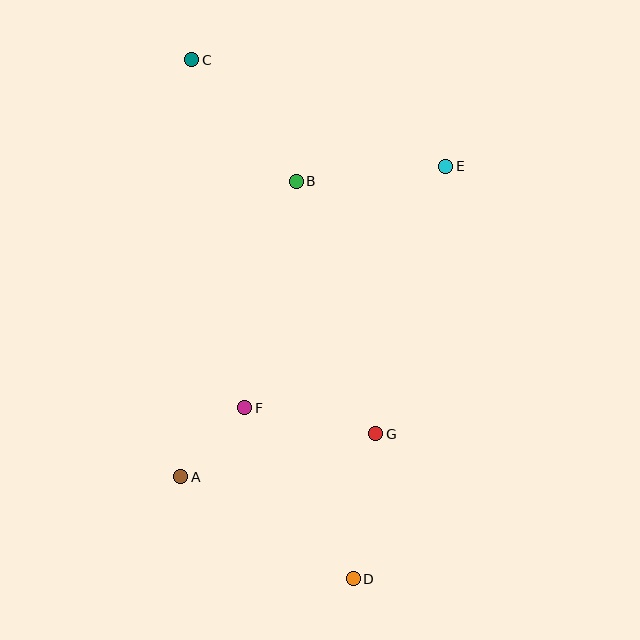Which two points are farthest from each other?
Points C and D are farthest from each other.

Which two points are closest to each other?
Points A and F are closest to each other.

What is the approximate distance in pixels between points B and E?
The distance between B and E is approximately 150 pixels.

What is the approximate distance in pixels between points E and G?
The distance between E and G is approximately 277 pixels.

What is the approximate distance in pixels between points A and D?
The distance between A and D is approximately 200 pixels.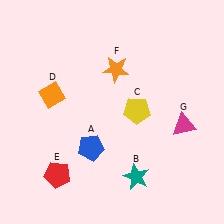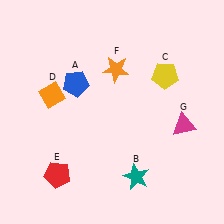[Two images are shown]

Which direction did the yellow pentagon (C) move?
The yellow pentagon (C) moved up.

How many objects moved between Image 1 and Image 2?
2 objects moved between the two images.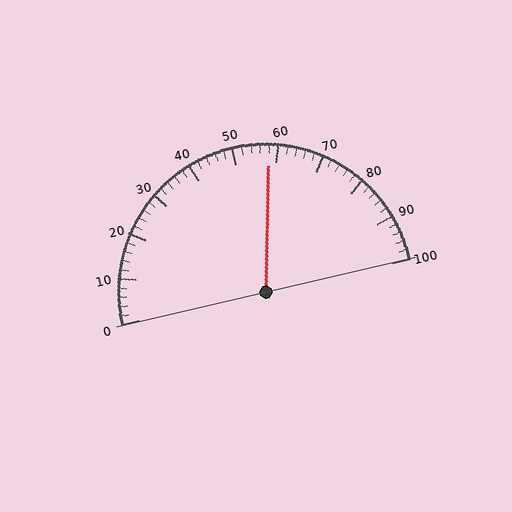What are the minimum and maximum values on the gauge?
The gauge ranges from 0 to 100.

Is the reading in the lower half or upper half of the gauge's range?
The reading is in the upper half of the range (0 to 100).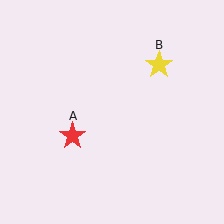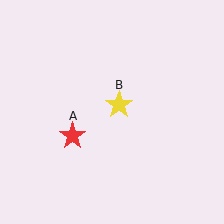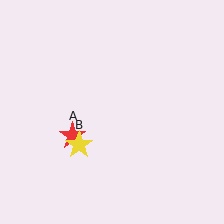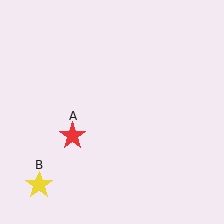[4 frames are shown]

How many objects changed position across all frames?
1 object changed position: yellow star (object B).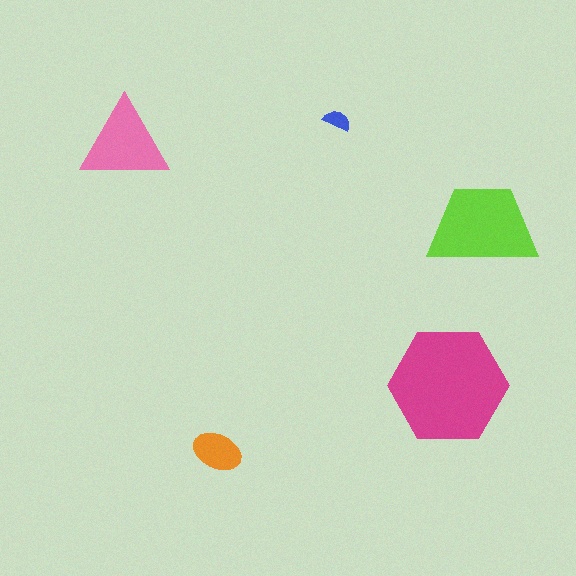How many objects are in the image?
There are 5 objects in the image.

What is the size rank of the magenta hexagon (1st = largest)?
1st.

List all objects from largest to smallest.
The magenta hexagon, the lime trapezoid, the pink triangle, the orange ellipse, the blue semicircle.